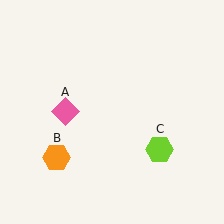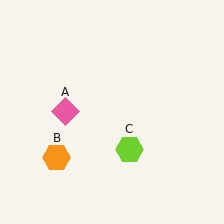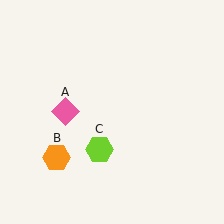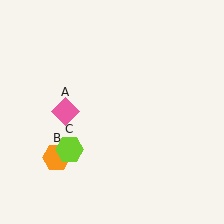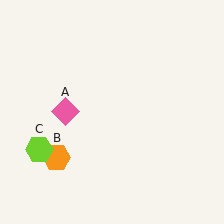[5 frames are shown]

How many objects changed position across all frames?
1 object changed position: lime hexagon (object C).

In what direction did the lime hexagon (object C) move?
The lime hexagon (object C) moved left.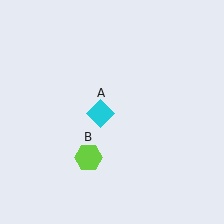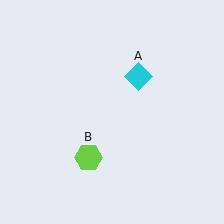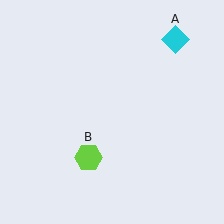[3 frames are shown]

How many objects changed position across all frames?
1 object changed position: cyan diamond (object A).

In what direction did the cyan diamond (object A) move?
The cyan diamond (object A) moved up and to the right.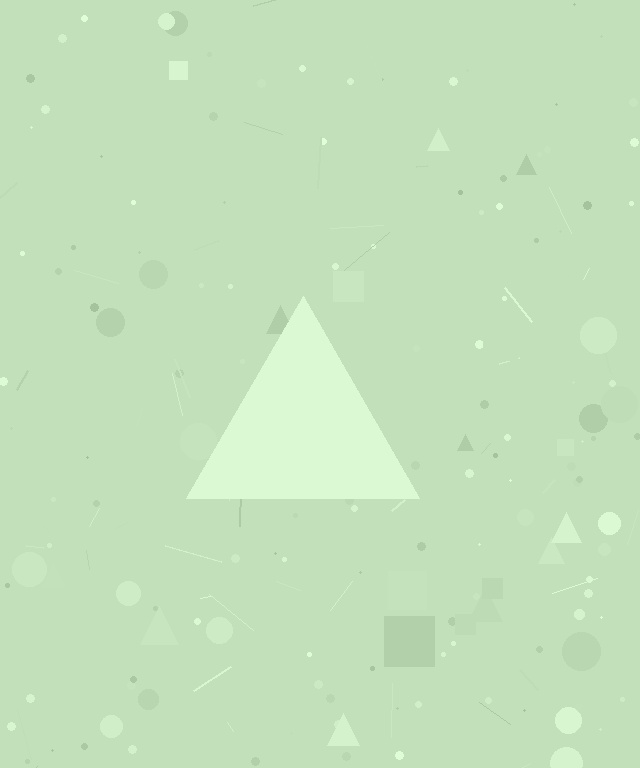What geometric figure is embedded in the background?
A triangle is embedded in the background.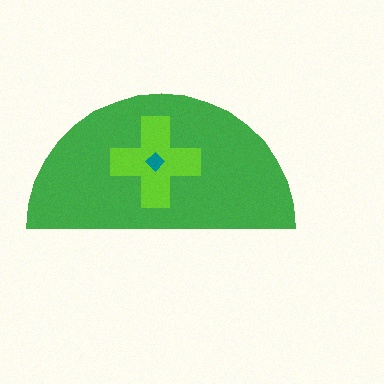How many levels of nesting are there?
3.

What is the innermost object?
The teal diamond.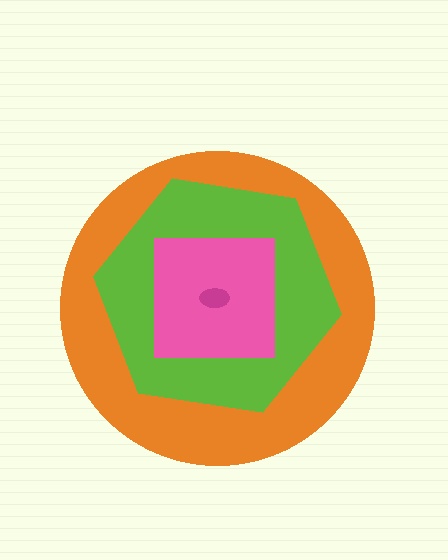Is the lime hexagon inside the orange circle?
Yes.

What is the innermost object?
The magenta ellipse.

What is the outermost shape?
The orange circle.